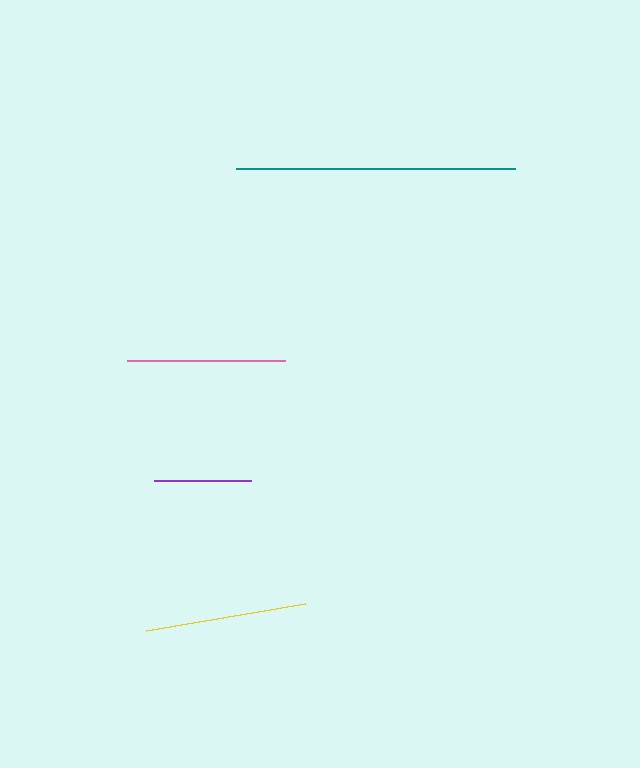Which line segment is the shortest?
The purple line is the shortest at approximately 97 pixels.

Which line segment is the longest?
The teal line is the longest at approximately 279 pixels.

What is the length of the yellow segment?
The yellow segment is approximately 161 pixels long.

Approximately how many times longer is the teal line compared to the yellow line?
The teal line is approximately 1.7 times the length of the yellow line.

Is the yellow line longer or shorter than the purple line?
The yellow line is longer than the purple line.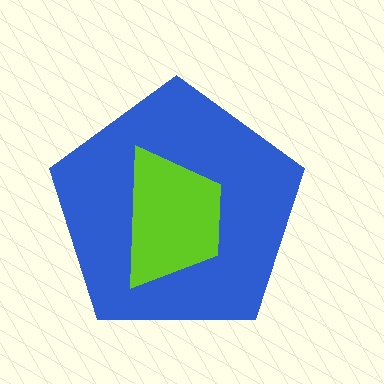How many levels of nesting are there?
2.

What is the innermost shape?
The lime trapezoid.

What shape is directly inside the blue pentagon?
The lime trapezoid.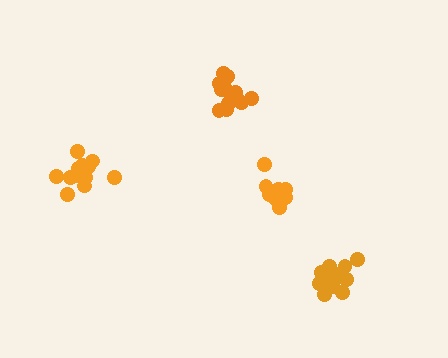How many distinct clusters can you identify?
There are 4 distinct clusters.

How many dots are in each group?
Group 1: 16 dots, Group 2: 11 dots, Group 3: 12 dots, Group 4: 13 dots (52 total).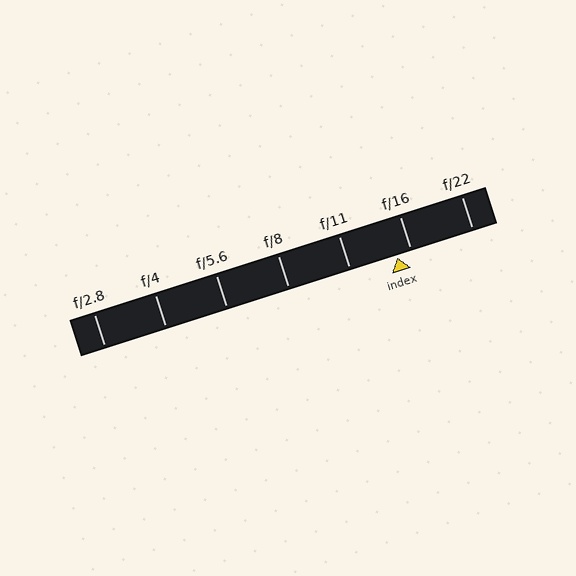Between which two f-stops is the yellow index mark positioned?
The index mark is between f/11 and f/16.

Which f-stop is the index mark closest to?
The index mark is closest to f/16.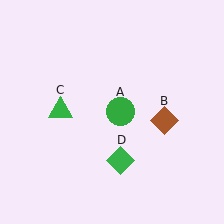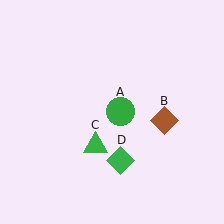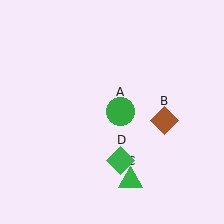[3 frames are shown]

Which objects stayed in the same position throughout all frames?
Green circle (object A) and brown diamond (object B) and green diamond (object D) remained stationary.